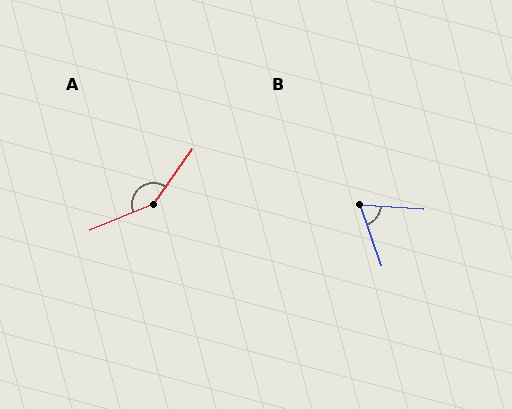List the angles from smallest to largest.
B (67°), A (147°).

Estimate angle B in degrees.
Approximately 67 degrees.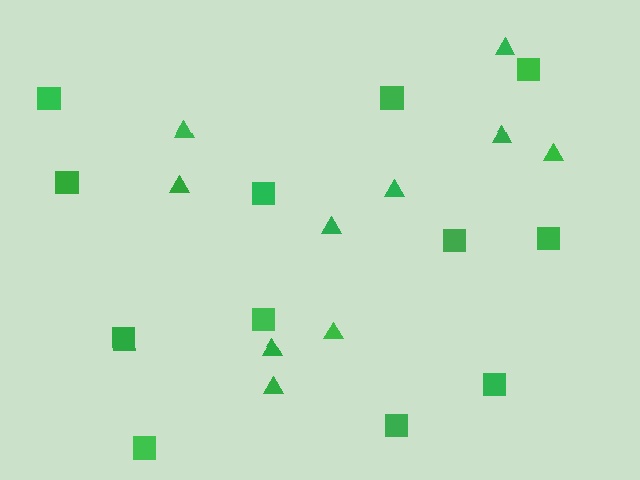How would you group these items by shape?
There are 2 groups: one group of triangles (10) and one group of squares (12).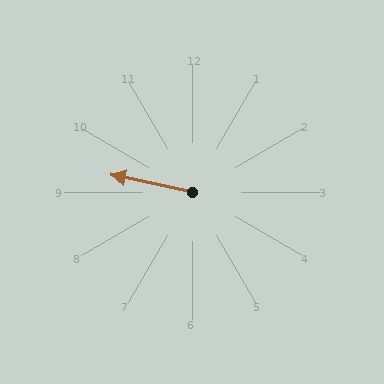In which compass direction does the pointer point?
West.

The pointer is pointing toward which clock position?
Roughly 9 o'clock.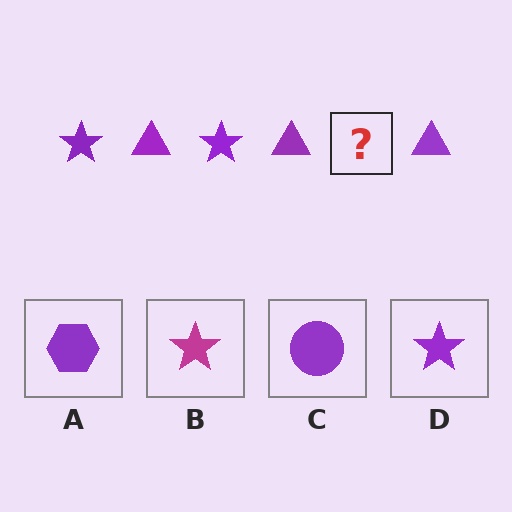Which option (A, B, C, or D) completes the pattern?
D.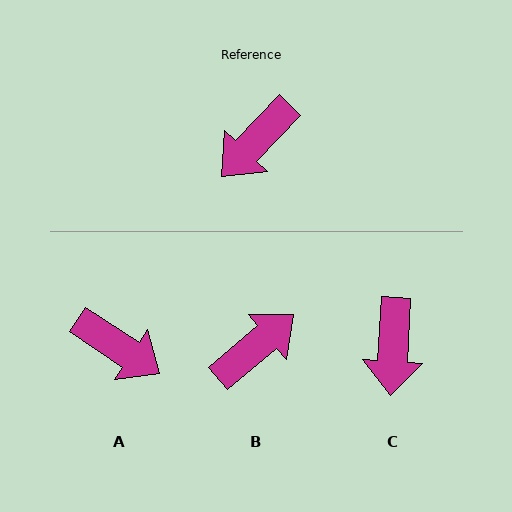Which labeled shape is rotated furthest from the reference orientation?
B, about 174 degrees away.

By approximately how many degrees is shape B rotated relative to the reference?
Approximately 174 degrees counter-clockwise.